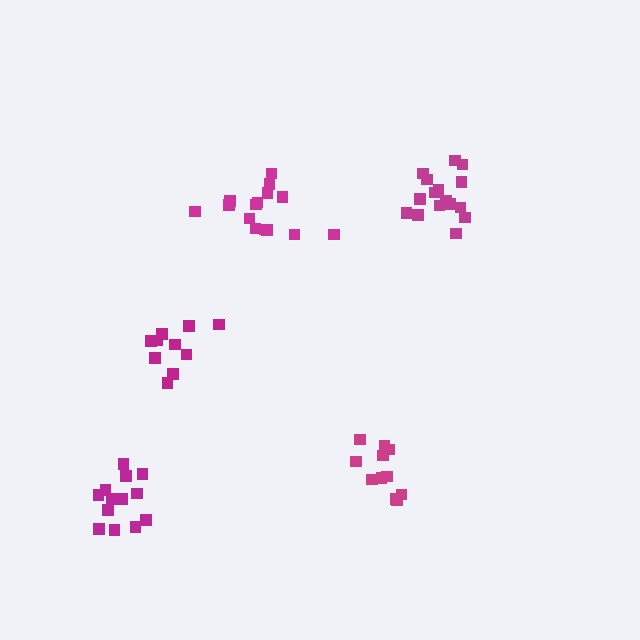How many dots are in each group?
Group 1: 10 dots, Group 2: 11 dots, Group 3: 15 dots, Group 4: 16 dots, Group 5: 13 dots (65 total).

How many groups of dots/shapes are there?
There are 5 groups.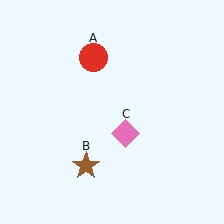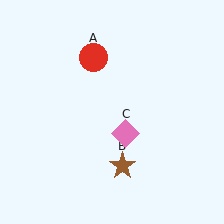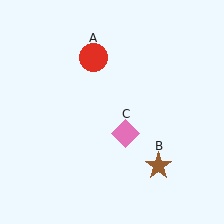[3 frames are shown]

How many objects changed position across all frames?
1 object changed position: brown star (object B).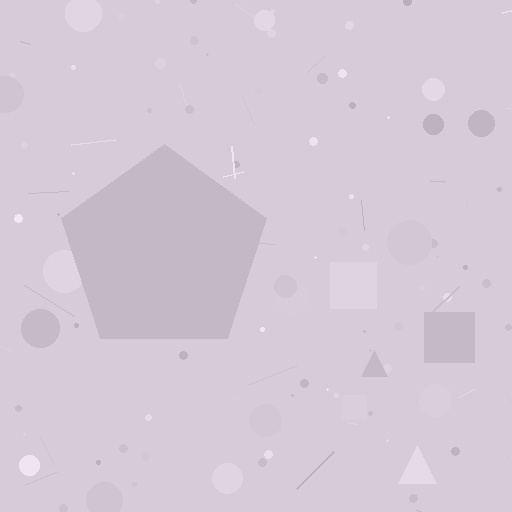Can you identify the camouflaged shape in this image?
The camouflaged shape is a pentagon.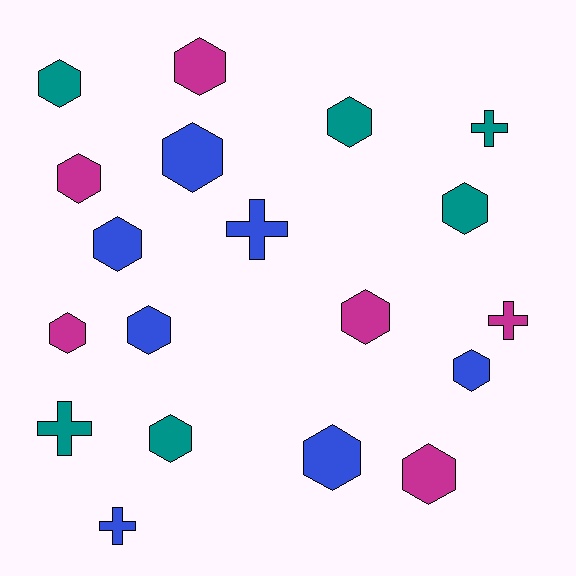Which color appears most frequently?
Blue, with 7 objects.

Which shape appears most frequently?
Hexagon, with 14 objects.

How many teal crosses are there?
There are 2 teal crosses.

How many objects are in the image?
There are 19 objects.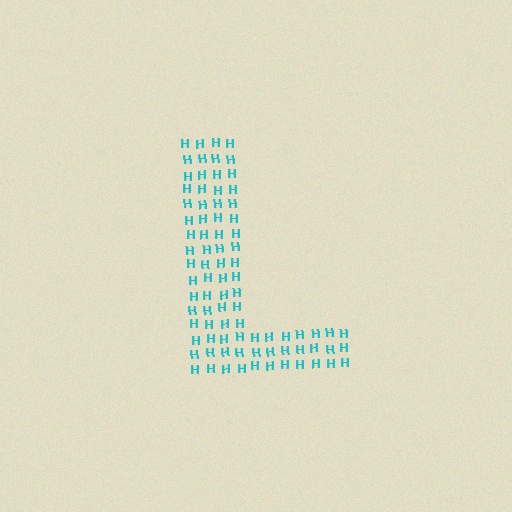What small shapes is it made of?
It is made of small letter H's.